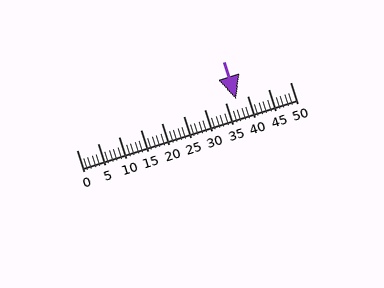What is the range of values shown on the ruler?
The ruler shows values from 0 to 50.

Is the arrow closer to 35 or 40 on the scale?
The arrow is closer to 35.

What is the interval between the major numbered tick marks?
The major tick marks are spaced 5 units apart.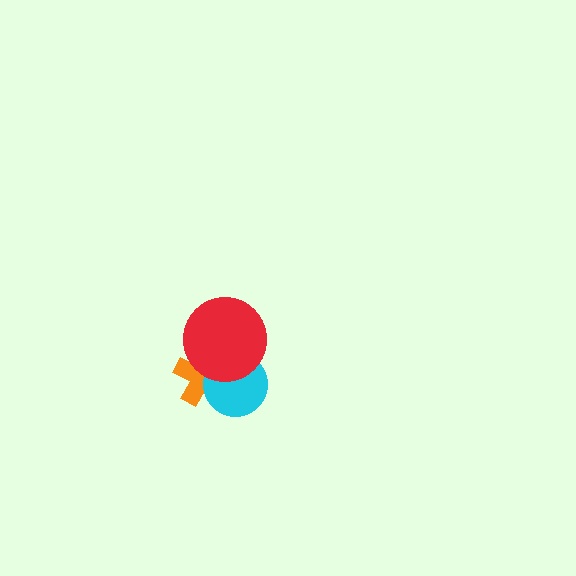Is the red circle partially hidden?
No, no other shape covers it.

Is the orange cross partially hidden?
Yes, it is partially covered by another shape.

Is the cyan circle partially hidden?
Yes, it is partially covered by another shape.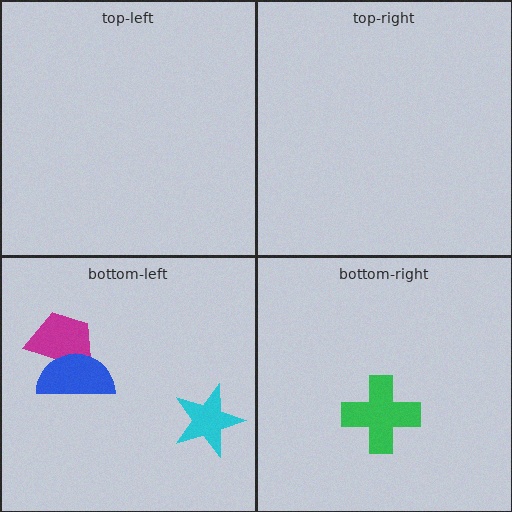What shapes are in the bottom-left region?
The magenta trapezoid, the blue semicircle, the cyan star.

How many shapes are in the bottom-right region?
1.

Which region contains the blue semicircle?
The bottom-left region.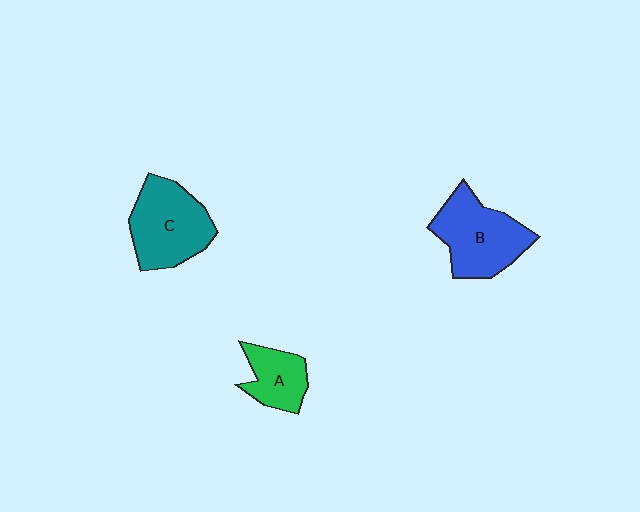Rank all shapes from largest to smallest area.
From largest to smallest: B (blue), C (teal), A (green).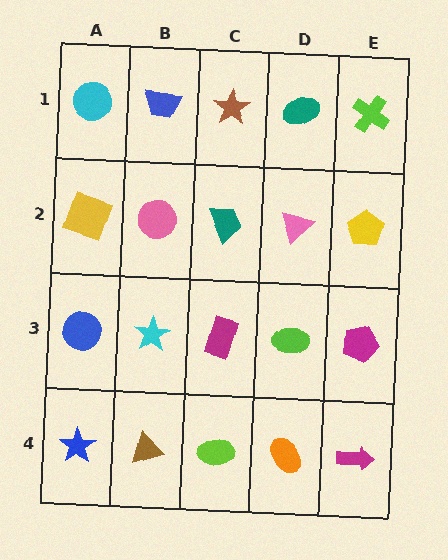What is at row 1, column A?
A cyan circle.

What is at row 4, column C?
A lime ellipse.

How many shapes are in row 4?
5 shapes.